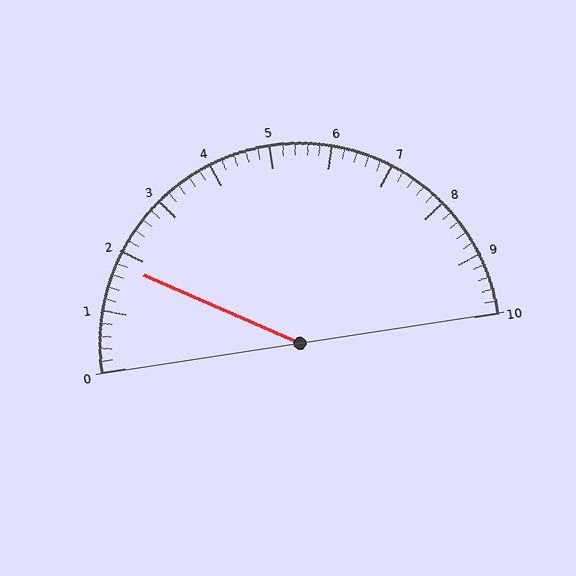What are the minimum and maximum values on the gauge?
The gauge ranges from 0 to 10.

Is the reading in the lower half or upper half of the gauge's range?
The reading is in the lower half of the range (0 to 10).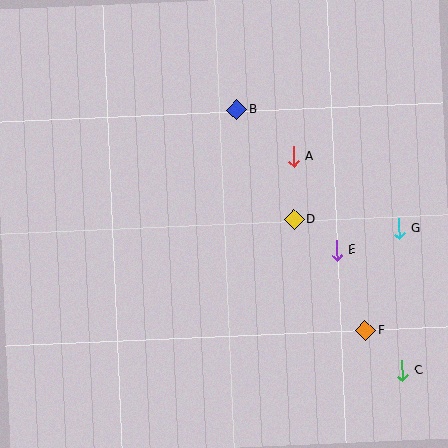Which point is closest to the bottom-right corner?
Point C is closest to the bottom-right corner.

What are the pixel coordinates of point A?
Point A is at (294, 156).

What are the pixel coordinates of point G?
Point G is at (399, 229).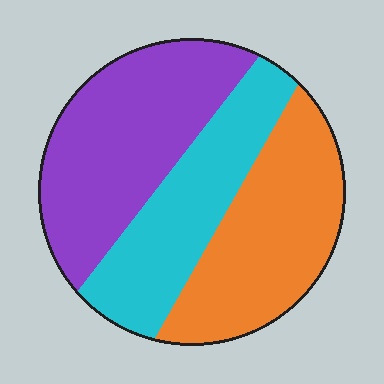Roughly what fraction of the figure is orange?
Orange covers 34% of the figure.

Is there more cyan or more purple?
Purple.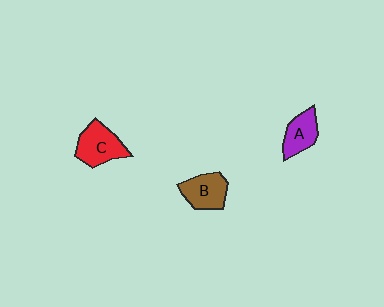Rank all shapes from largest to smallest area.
From largest to smallest: C (red), B (brown), A (purple).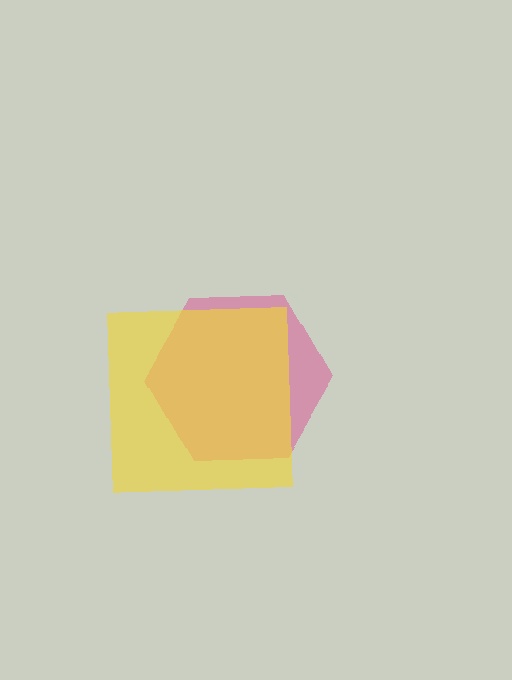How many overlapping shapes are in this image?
There are 2 overlapping shapes in the image.